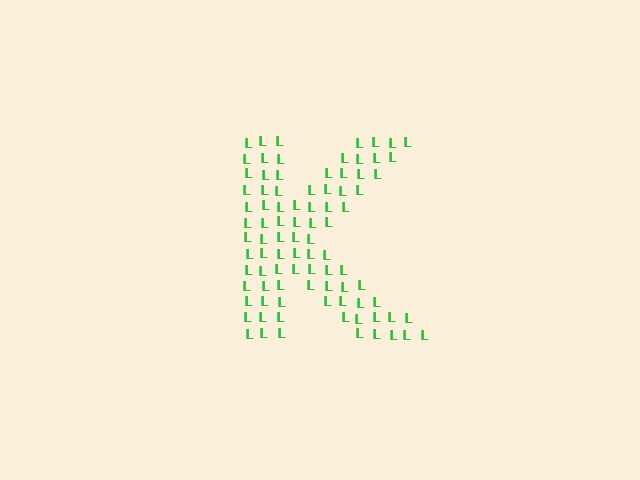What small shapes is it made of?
It is made of small letter L's.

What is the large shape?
The large shape is the letter K.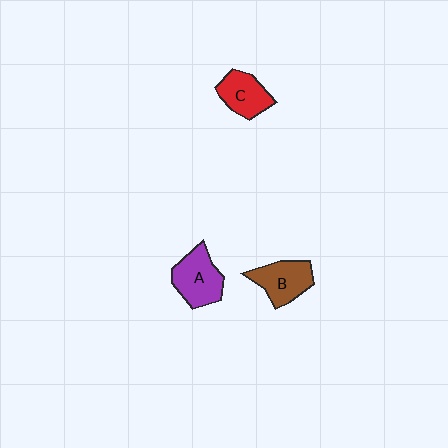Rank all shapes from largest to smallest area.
From largest to smallest: A (purple), B (brown), C (red).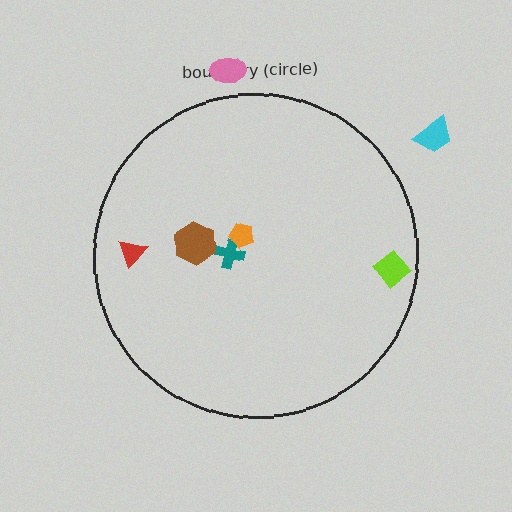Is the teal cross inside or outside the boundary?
Inside.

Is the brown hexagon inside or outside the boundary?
Inside.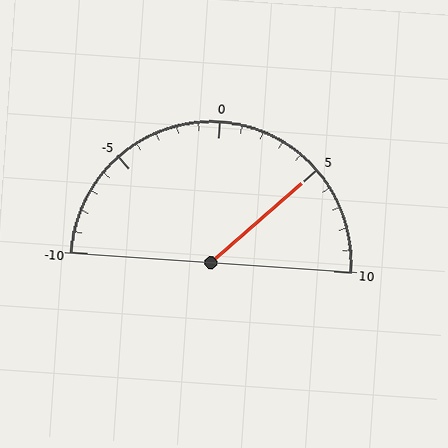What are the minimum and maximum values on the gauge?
The gauge ranges from -10 to 10.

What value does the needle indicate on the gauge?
The needle indicates approximately 5.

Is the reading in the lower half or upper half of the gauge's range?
The reading is in the upper half of the range (-10 to 10).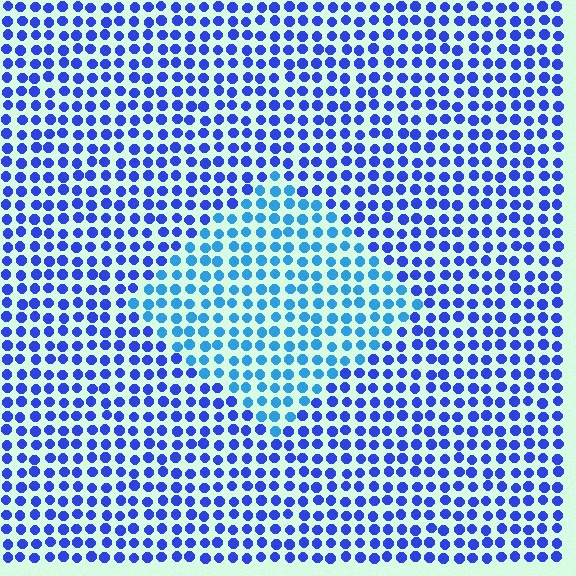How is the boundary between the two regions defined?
The boundary is defined purely by a slight shift in hue (about 31 degrees). Spacing, size, and orientation are identical on both sides.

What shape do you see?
I see a diamond.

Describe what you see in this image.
The image is filled with small blue elements in a uniform arrangement. A diamond-shaped region is visible where the elements are tinted to a slightly different hue, forming a subtle color boundary.